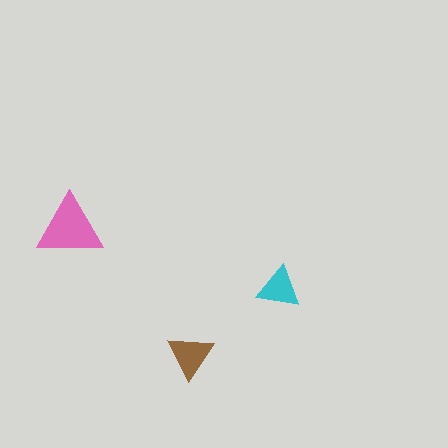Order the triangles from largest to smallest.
the pink one, the brown one, the cyan one.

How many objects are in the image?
There are 3 objects in the image.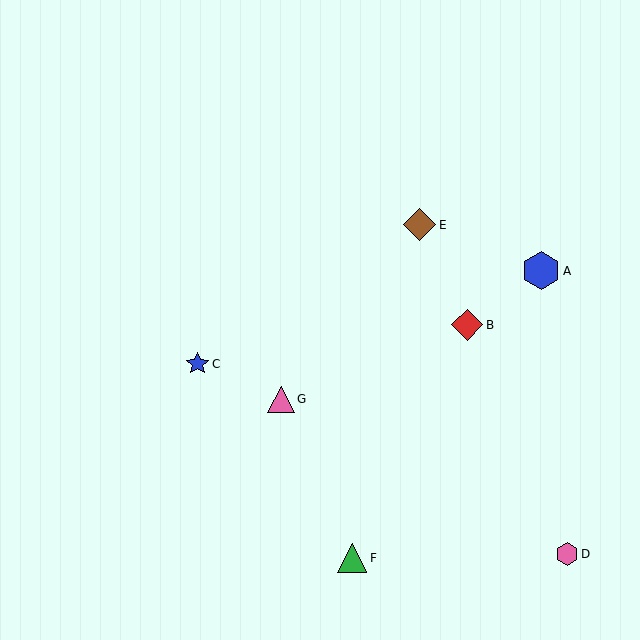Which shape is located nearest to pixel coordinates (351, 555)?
The green triangle (labeled F) at (352, 558) is nearest to that location.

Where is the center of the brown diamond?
The center of the brown diamond is at (420, 225).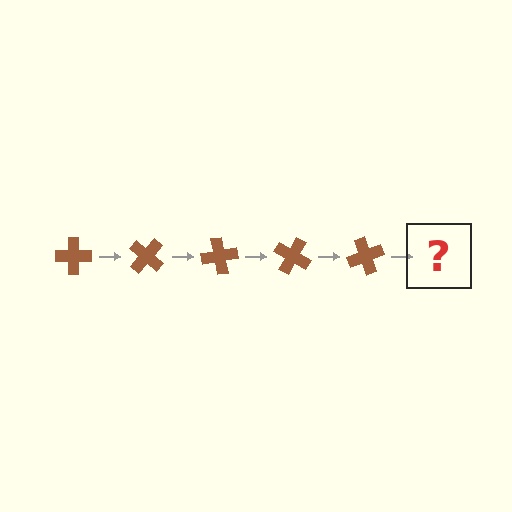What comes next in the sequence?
The next element should be a brown cross rotated 200 degrees.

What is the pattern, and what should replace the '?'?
The pattern is that the cross rotates 40 degrees each step. The '?' should be a brown cross rotated 200 degrees.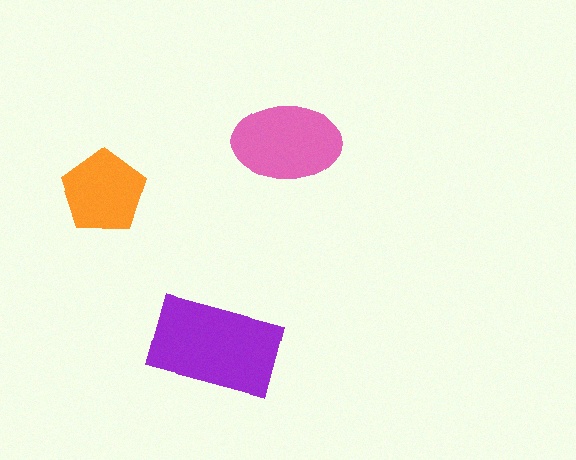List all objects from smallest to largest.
The orange pentagon, the pink ellipse, the purple rectangle.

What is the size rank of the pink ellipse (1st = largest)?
2nd.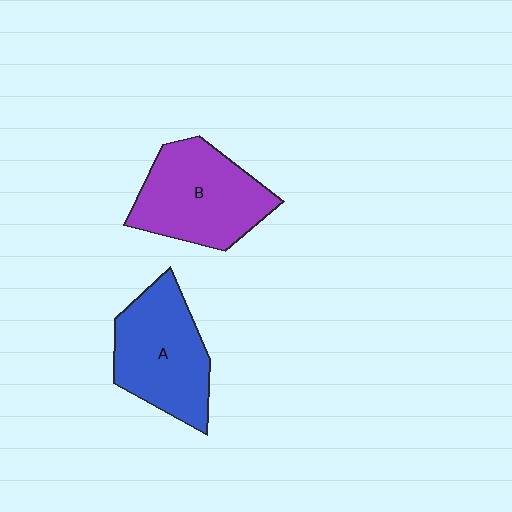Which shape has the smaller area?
Shape A (blue).